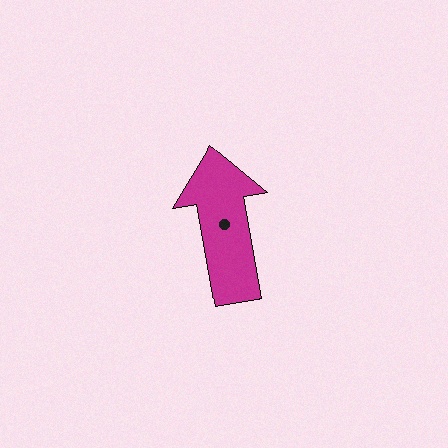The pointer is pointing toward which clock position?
Roughly 12 o'clock.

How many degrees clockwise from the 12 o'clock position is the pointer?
Approximately 350 degrees.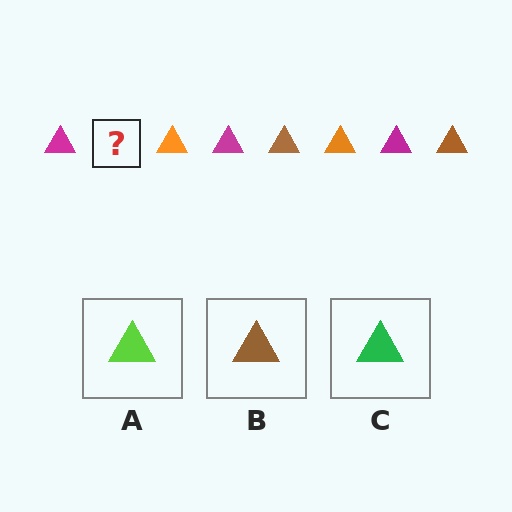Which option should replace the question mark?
Option B.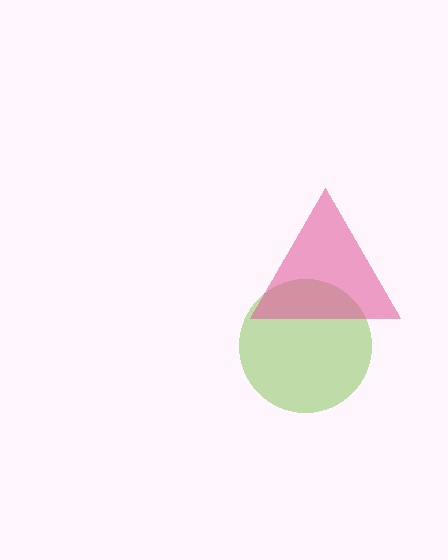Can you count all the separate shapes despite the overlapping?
Yes, there are 2 separate shapes.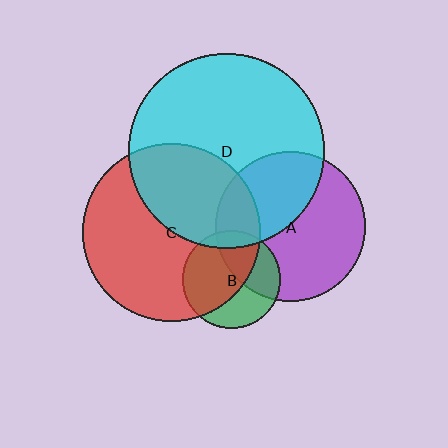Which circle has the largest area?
Circle D (cyan).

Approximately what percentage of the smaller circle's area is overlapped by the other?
Approximately 20%.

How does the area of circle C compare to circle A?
Approximately 1.4 times.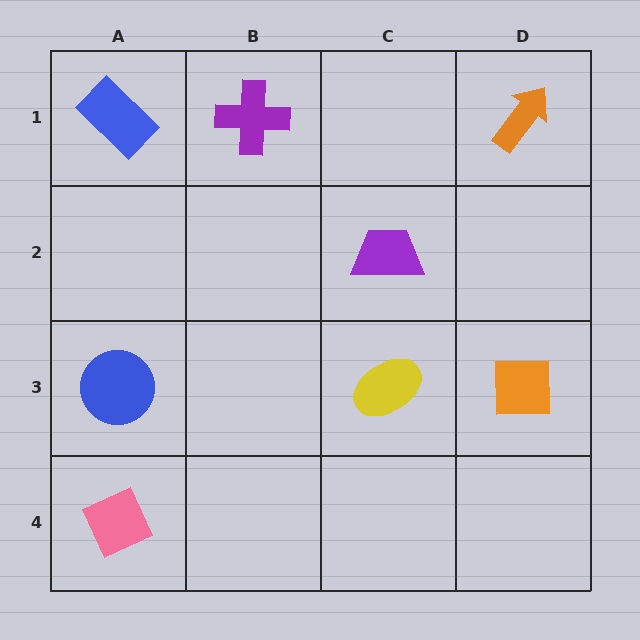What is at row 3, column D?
An orange square.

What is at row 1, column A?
A blue rectangle.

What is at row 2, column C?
A purple trapezoid.